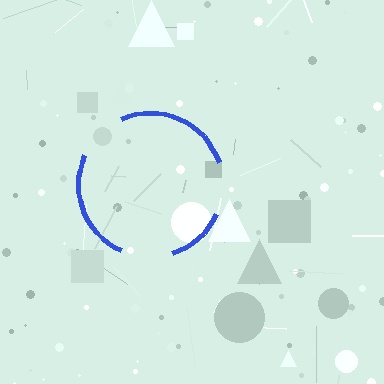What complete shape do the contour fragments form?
The contour fragments form a circle.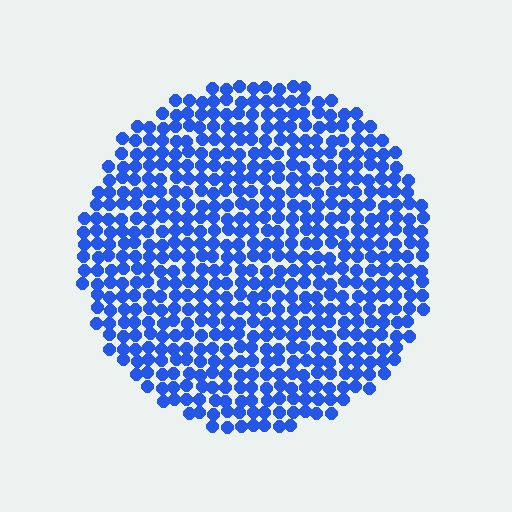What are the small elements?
The small elements are circles.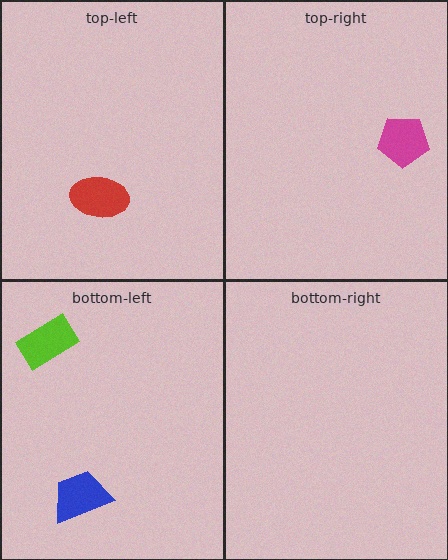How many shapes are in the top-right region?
1.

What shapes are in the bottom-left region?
The blue trapezoid, the lime rectangle.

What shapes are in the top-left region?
The red ellipse.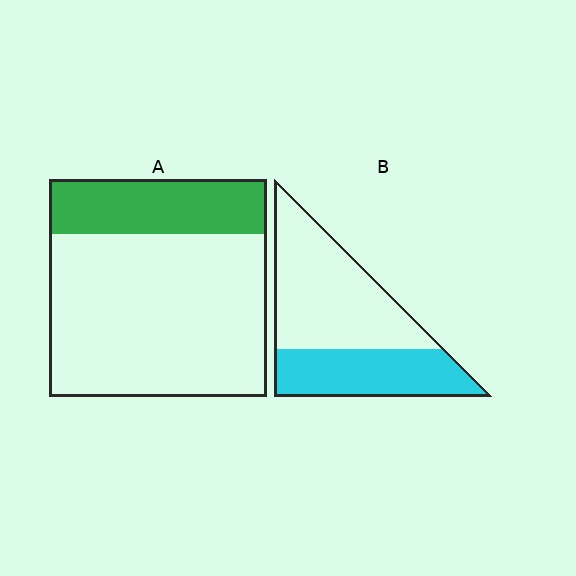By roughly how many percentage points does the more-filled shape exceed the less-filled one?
By roughly 15 percentage points (B over A).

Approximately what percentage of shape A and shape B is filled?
A is approximately 25% and B is approximately 40%.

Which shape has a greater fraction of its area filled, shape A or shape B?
Shape B.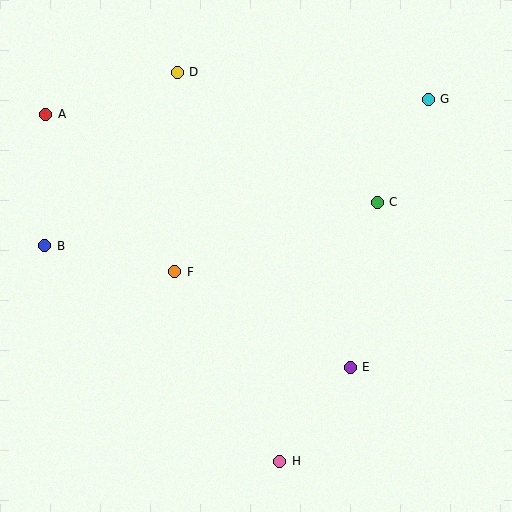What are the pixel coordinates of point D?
Point D is at (177, 72).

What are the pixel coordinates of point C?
Point C is at (377, 202).